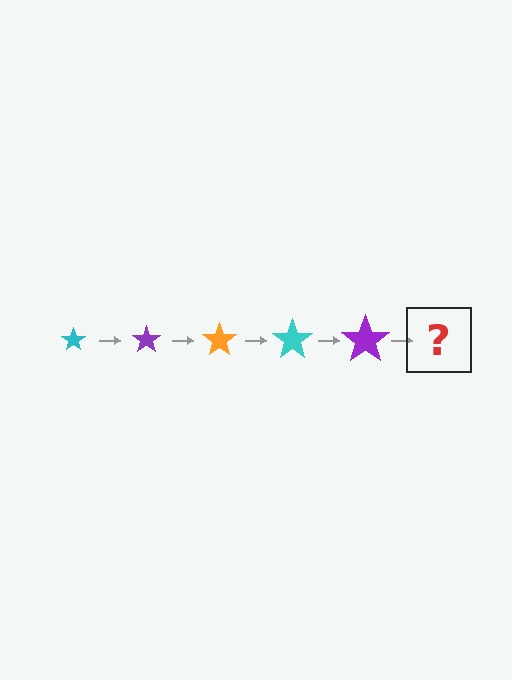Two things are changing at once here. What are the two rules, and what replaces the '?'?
The two rules are that the star grows larger each step and the color cycles through cyan, purple, and orange. The '?' should be an orange star, larger than the previous one.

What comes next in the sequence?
The next element should be an orange star, larger than the previous one.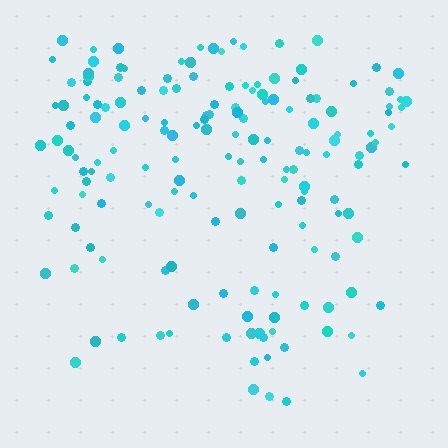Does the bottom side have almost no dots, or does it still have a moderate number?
Still a moderate number, just noticeably fewer than the top.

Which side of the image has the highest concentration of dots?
The top.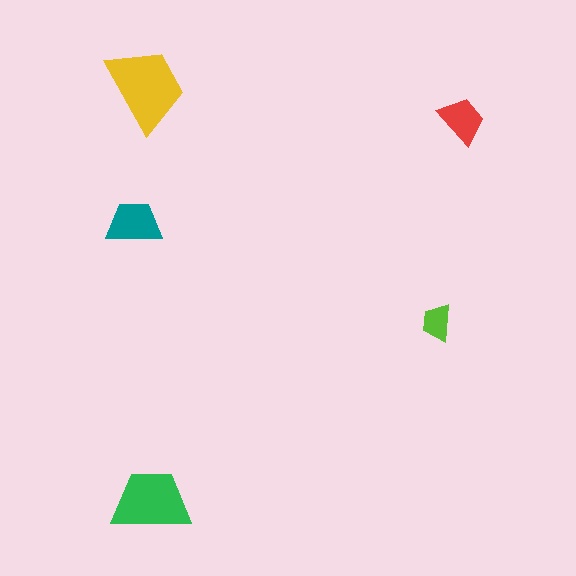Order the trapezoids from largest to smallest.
the yellow one, the green one, the teal one, the red one, the lime one.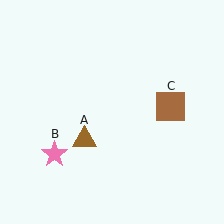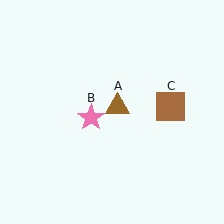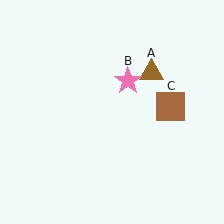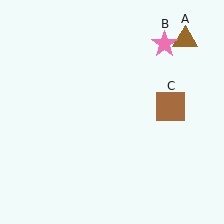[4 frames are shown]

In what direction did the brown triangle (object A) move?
The brown triangle (object A) moved up and to the right.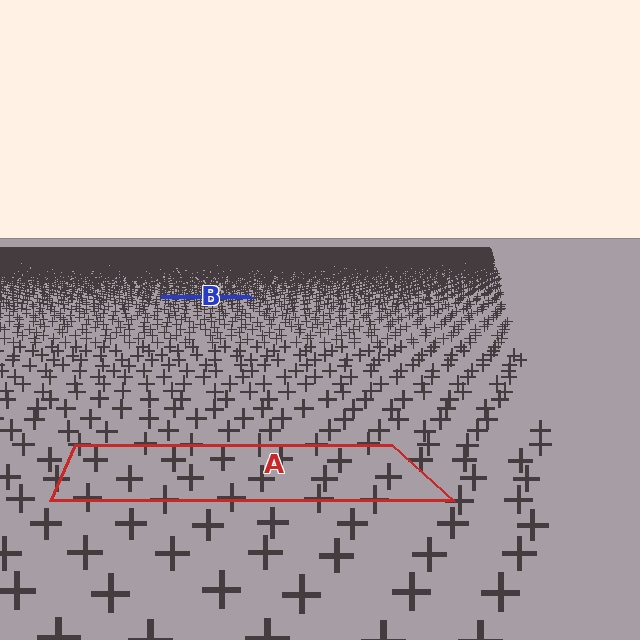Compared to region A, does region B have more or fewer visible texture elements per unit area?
Region B has more texture elements per unit area — they are packed more densely because it is farther away.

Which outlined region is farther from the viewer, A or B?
Region B is farther from the viewer — the texture elements inside it appear smaller and more densely packed.